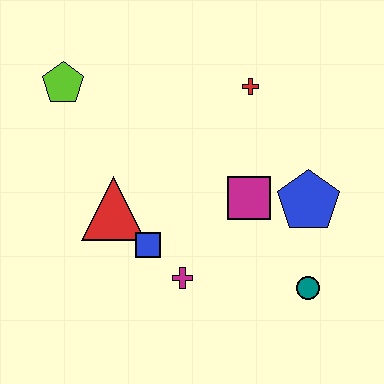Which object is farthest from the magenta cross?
The lime pentagon is farthest from the magenta cross.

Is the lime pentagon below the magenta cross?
No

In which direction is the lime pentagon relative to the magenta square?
The lime pentagon is to the left of the magenta square.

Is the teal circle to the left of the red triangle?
No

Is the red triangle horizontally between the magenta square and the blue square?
No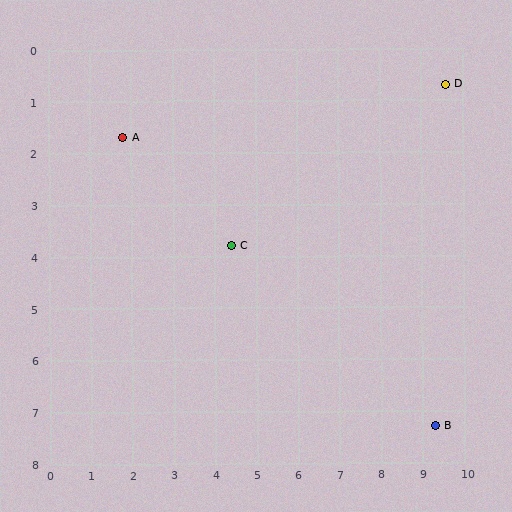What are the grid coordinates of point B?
Point B is at approximately (9.3, 7.3).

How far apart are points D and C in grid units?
Points D and C are about 6.1 grid units apart.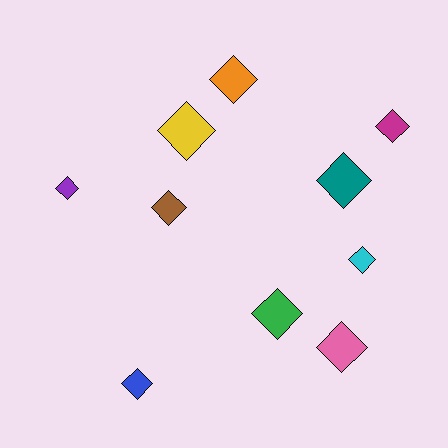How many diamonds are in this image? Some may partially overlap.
There are 10 diamonds.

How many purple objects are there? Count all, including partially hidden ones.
There is 1 purple object.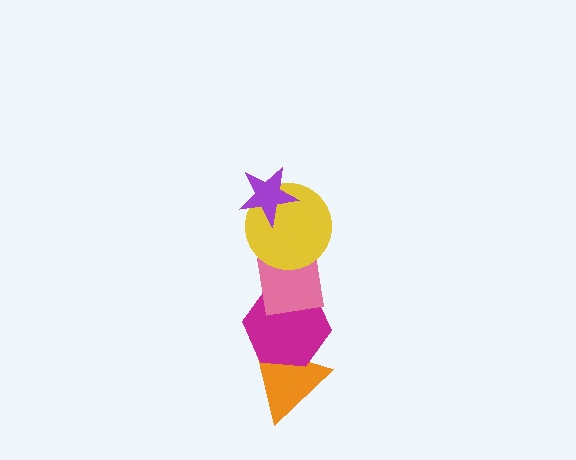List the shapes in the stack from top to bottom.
From top to bottom: the purple star, the yellow circle, the pink square, the magenta hexagon, the orange triangle.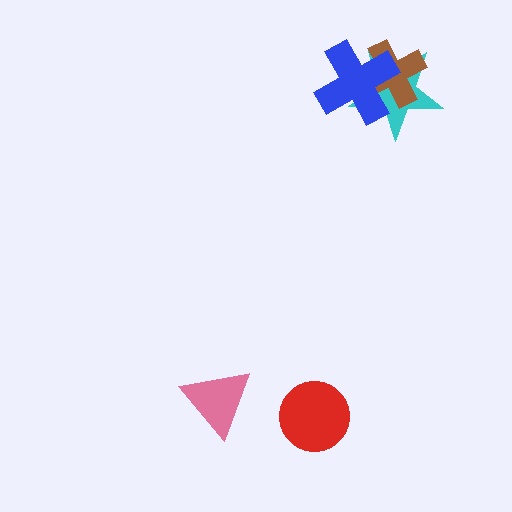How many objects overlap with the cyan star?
2 objects overlap with the cyan star.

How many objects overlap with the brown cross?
2 objects overlap with the brown cross.